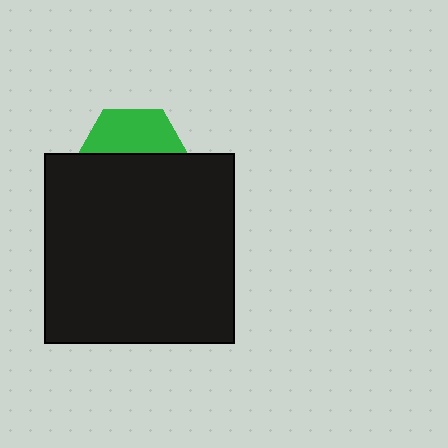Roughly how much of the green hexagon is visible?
A small part of it is visible (roughly 41%).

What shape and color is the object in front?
The object in front is a black square.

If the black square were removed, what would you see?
You would see the complete green hexagon.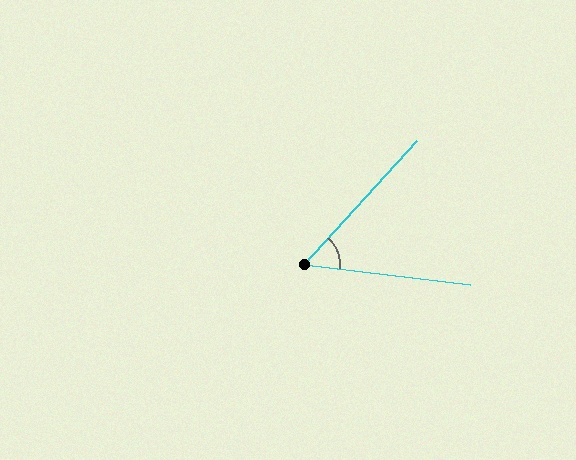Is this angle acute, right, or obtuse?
It is acute.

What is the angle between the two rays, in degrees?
Approximately 54 degrees.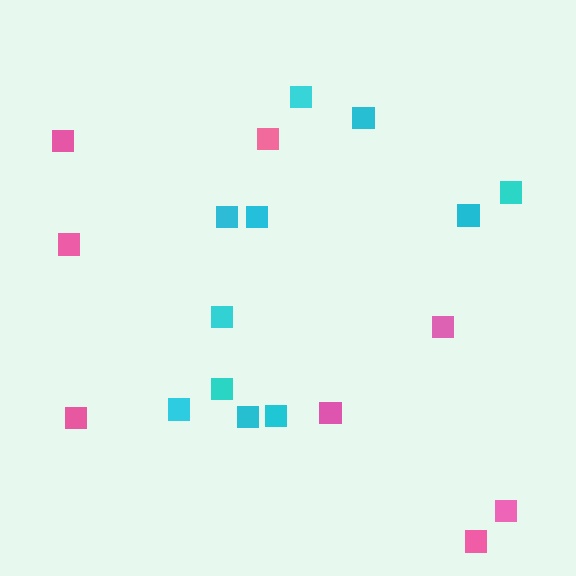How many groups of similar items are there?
There are 2 groups: one group of pink squares (8) and one group of cyan squares (11).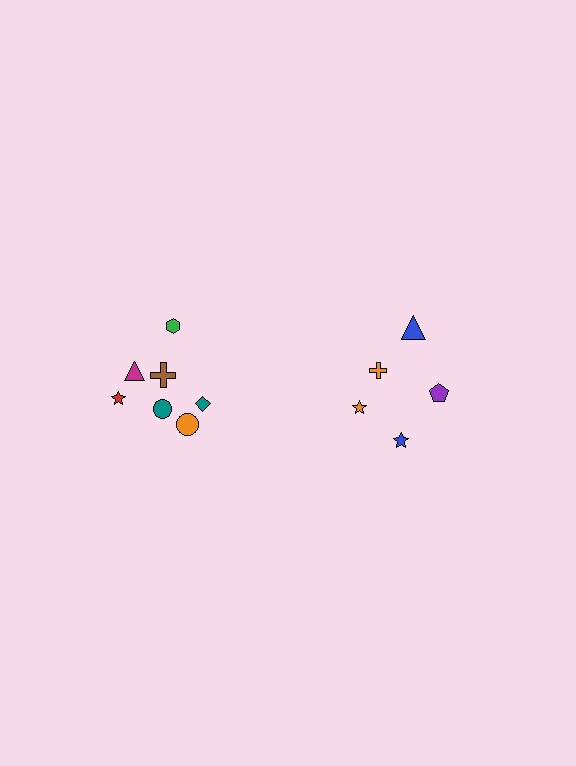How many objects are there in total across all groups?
There are 12 objects.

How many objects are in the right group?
There are 5 objects.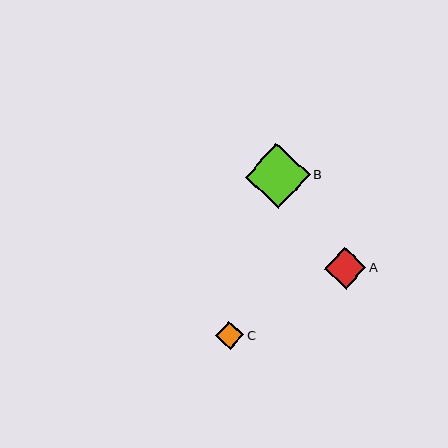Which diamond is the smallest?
Diamond C is the smallest with a size of approximately 28 pixels.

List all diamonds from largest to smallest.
From largest to smallest: B, A, C.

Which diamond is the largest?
Diamond B is the largest with a size of approximately 65 pixels.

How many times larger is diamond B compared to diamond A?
Diamond B is approximately 1.6 times the size of diamond A.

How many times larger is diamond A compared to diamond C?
Diamond A is approximately 1.5 times the size of diamond C.